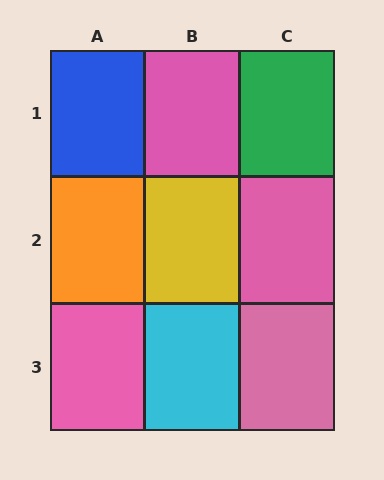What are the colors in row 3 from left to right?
Pink, cyan, pink.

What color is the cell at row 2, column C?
Pink.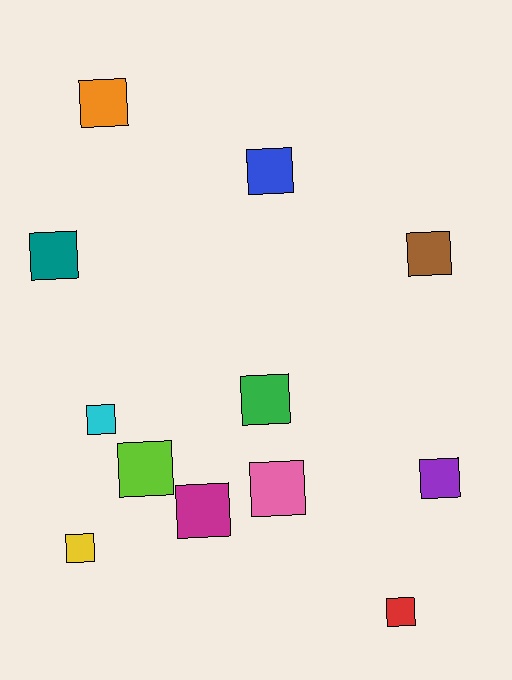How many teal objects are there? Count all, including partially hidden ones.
There is 1 teal object.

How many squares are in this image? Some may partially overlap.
There are 12 squares.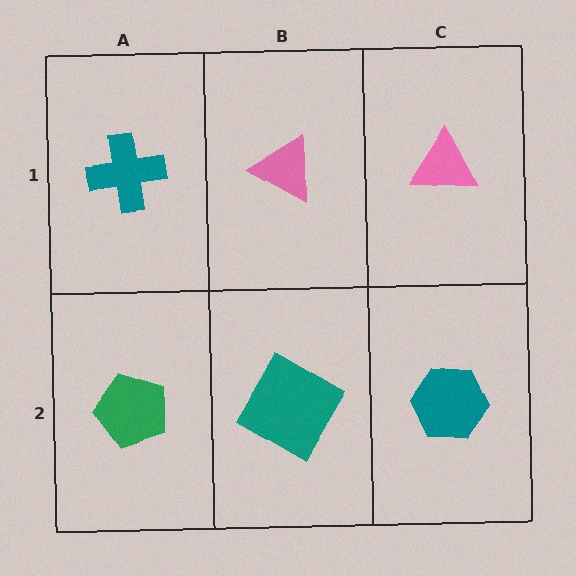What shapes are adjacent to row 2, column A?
A teal cross (row 1, column A), a teal square (row 2, column B).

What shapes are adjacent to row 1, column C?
A teal hexagon (row 2, column C), a pink triangle (row 1, column B).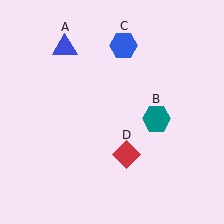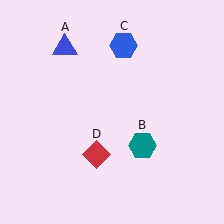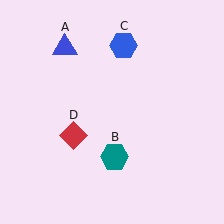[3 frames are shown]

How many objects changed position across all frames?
2 objects changed position: teal hexagon (object B), red diamond (object D).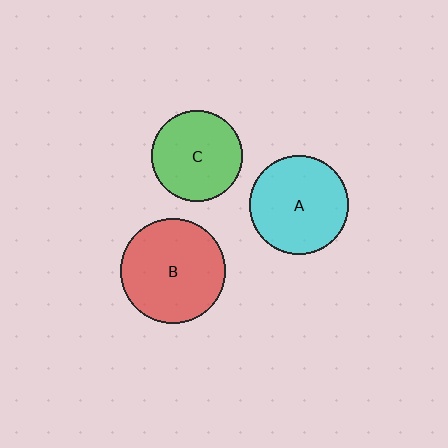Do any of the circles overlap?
No, none of the circles overlap.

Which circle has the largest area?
Circle B (red).